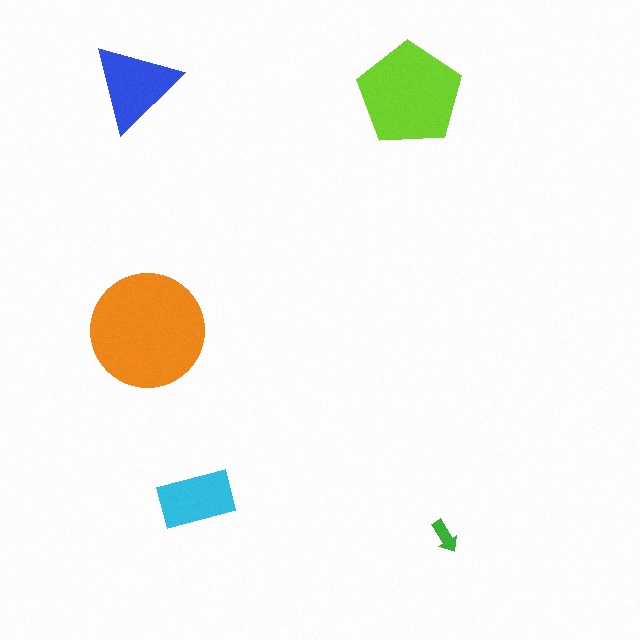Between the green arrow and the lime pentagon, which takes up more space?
The lime pentagon.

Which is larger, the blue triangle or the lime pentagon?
The lime pentagon.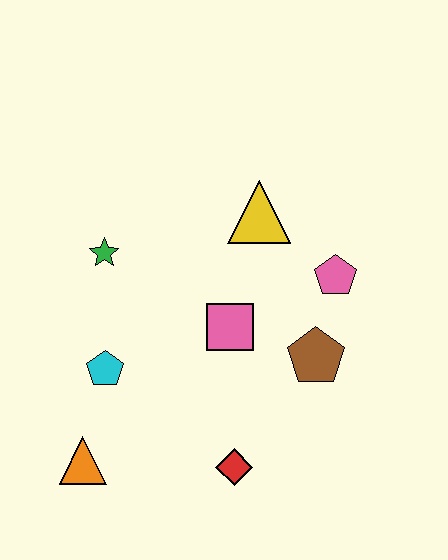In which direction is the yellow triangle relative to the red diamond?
The yellow triangle is above the red diamond.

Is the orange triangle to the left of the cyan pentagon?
Yes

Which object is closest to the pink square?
The brown pentagon is closest to the pink square.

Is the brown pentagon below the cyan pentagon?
No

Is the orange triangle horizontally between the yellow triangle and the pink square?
No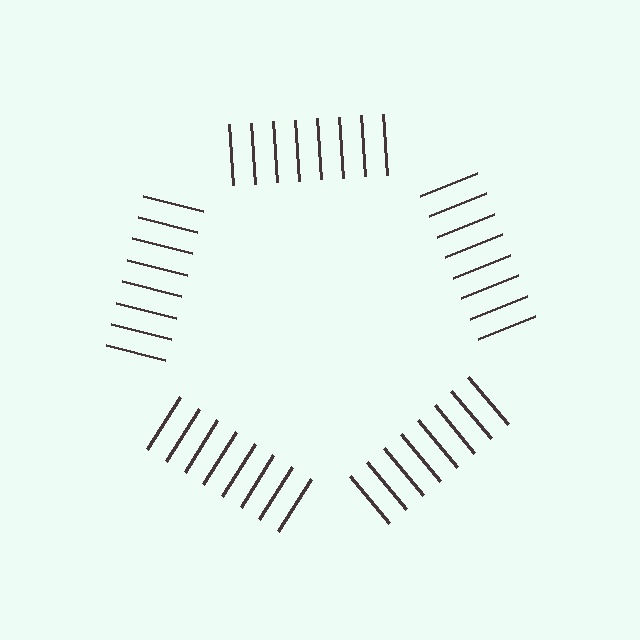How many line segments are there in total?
40 — 8 along each of the 5 edges.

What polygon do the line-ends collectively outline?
An illusory pentagon — the line segments terminate on its edges but no continuous stroke is drawn.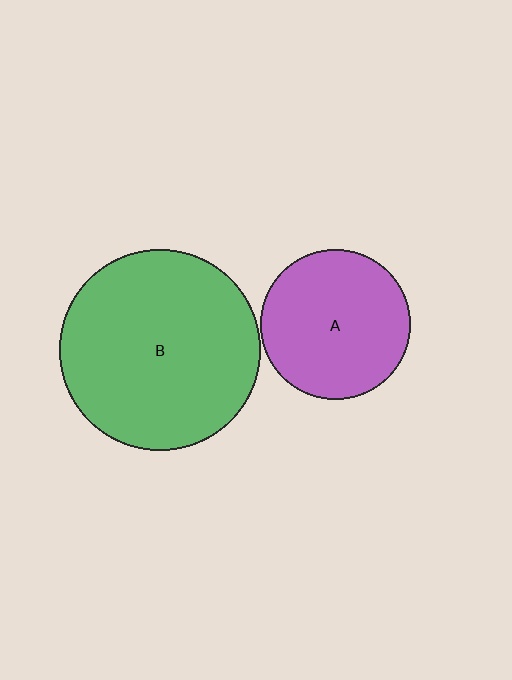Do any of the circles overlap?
No, none of the circles overlap.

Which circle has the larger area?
Circle B (green).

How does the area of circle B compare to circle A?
Approximately 1.8 times.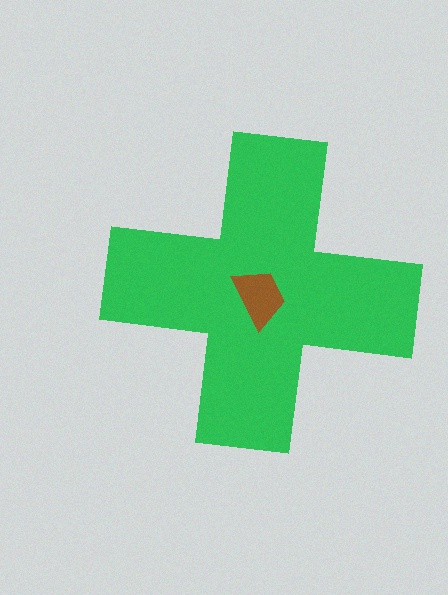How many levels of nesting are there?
2.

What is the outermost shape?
The green cross.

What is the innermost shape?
The brown trapezoid.